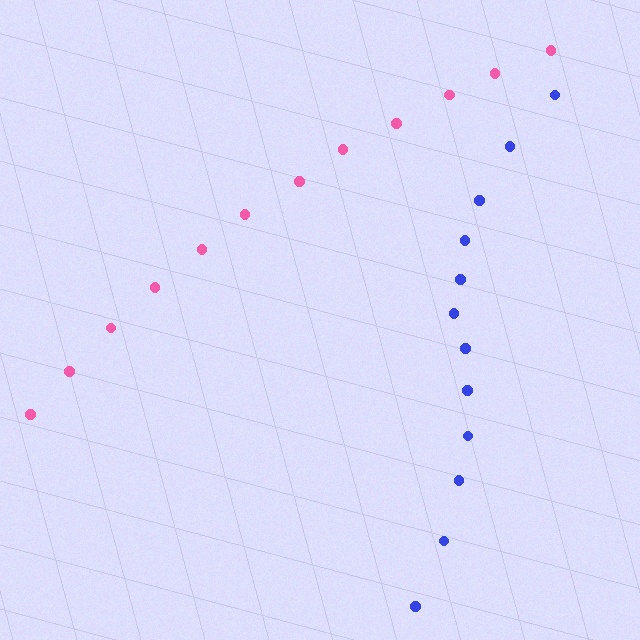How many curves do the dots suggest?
There are 2 distinct paths.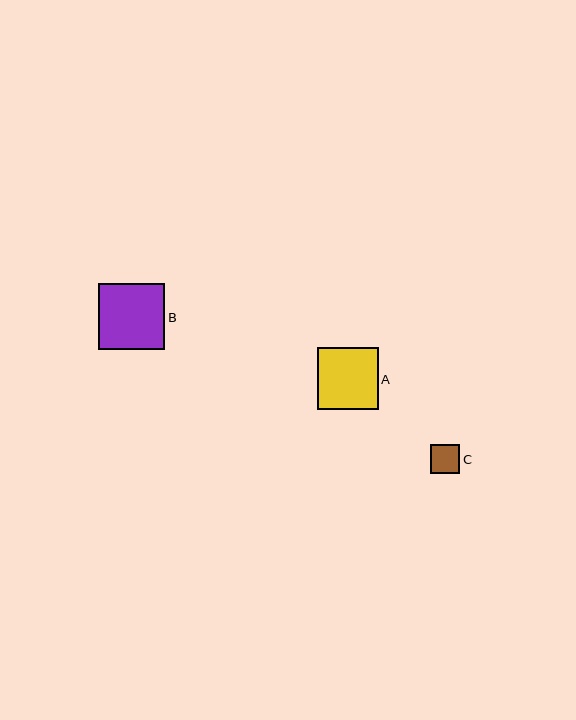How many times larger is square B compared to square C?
Square B is approximately 2.3 times the size of square C.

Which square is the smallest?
Square C is the smallest with a size of approximately 29 pixels.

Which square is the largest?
Square B is the largest with a size of approximately 66 pixels.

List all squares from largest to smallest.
From largest to smallest: B, A, C.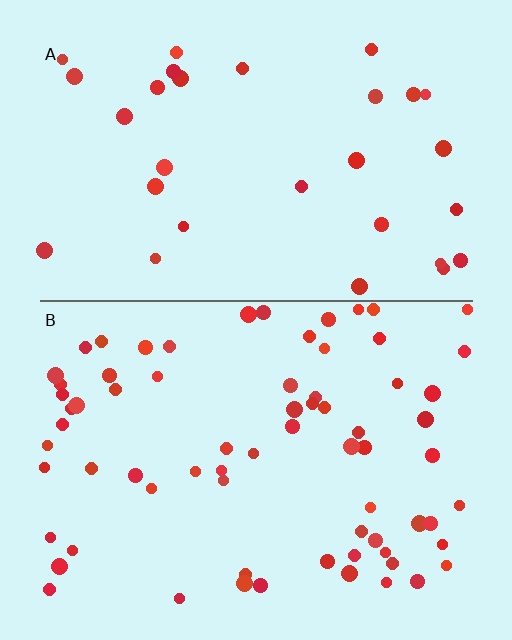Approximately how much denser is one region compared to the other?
Approximately 2.3× — region B over region A.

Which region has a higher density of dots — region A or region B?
B (the bottom).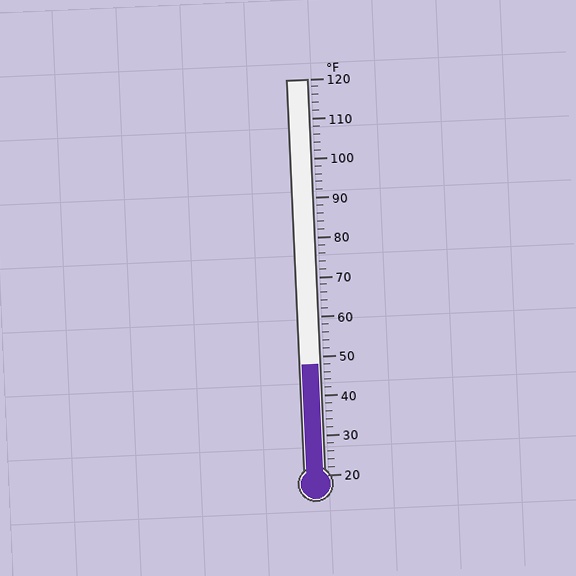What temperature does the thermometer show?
The thermometer shows approximately 48°F.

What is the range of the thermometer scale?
The thermometer scale ranges from 20°F to 120°F.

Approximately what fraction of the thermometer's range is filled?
The thermometer is filled to approximately 30% of its range.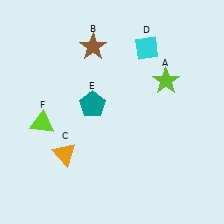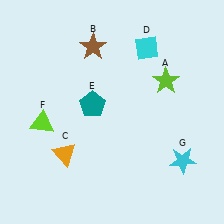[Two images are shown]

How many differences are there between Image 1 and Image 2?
There is 1 difference between the two images.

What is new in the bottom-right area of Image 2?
A cyan star (G) was added in the bottom-right area of Image 2.